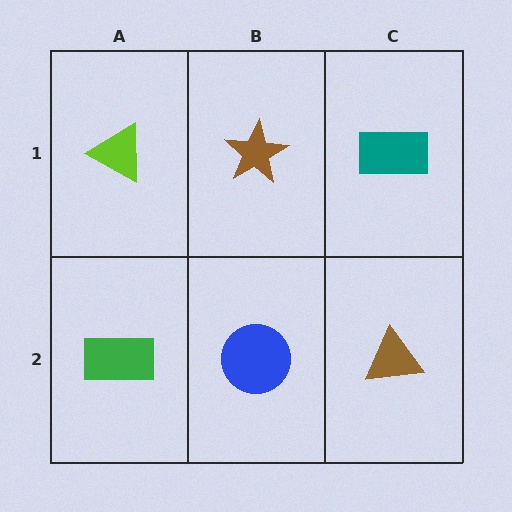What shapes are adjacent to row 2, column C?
A teal rectangle (row 1, column C), a blue circle (row 2, column B).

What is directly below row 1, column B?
A blue circle.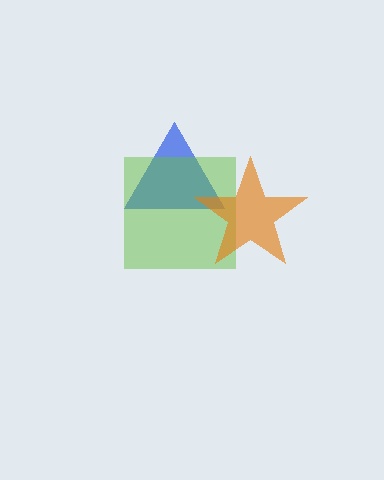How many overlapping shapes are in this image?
There are 3 overlapping shapes in the image.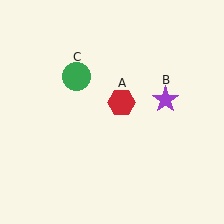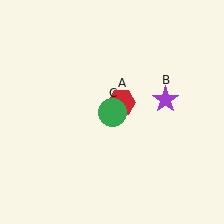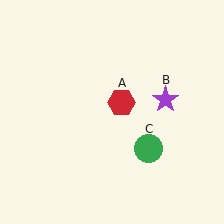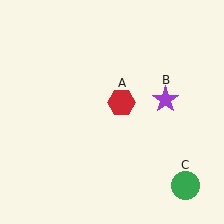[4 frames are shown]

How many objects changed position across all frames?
1 object changed position: green circle (object C).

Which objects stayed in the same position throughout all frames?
Red hexagon (object A) and purple star (object B) remained stationary.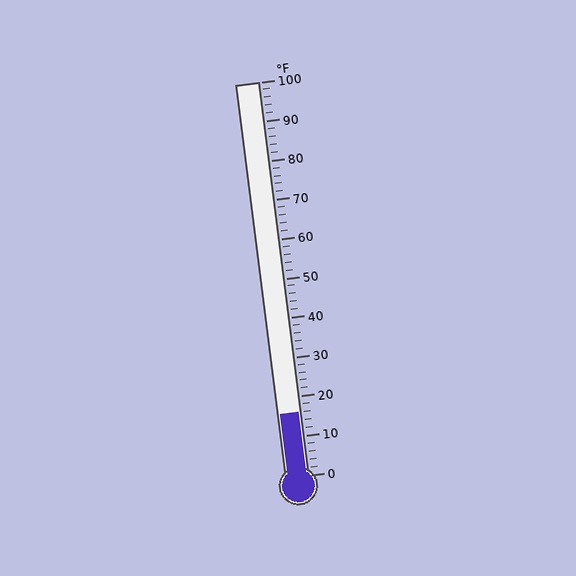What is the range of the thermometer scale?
The thermometer scale ranges from 0°F to 100°F.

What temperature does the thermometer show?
The thermometer shows approximately 16°F.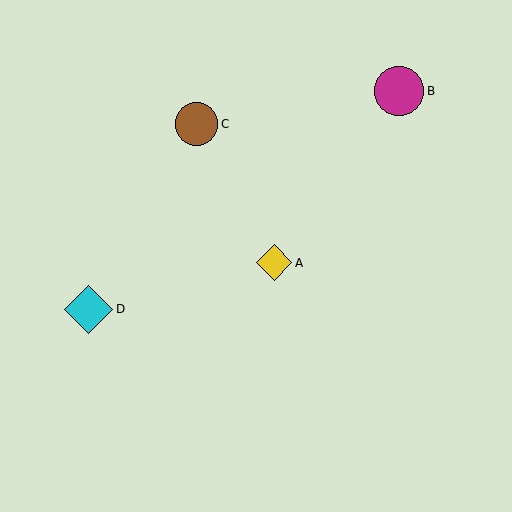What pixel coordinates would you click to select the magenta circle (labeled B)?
Click at (399, 91) to select the magenta circle B.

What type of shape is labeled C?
Shape C is a brown circle.